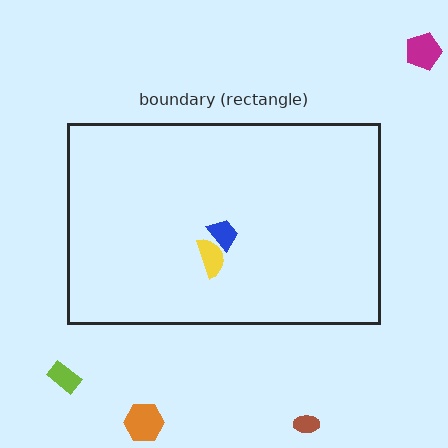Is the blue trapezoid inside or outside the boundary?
Inside.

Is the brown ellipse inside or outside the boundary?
Outside.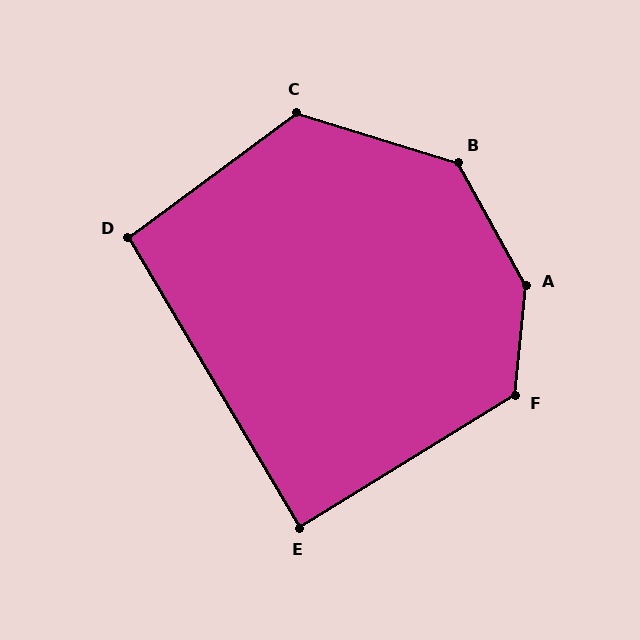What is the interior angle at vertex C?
Approximately 126 degrees (obtuse).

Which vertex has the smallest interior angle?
E, at approximately 89 degrees.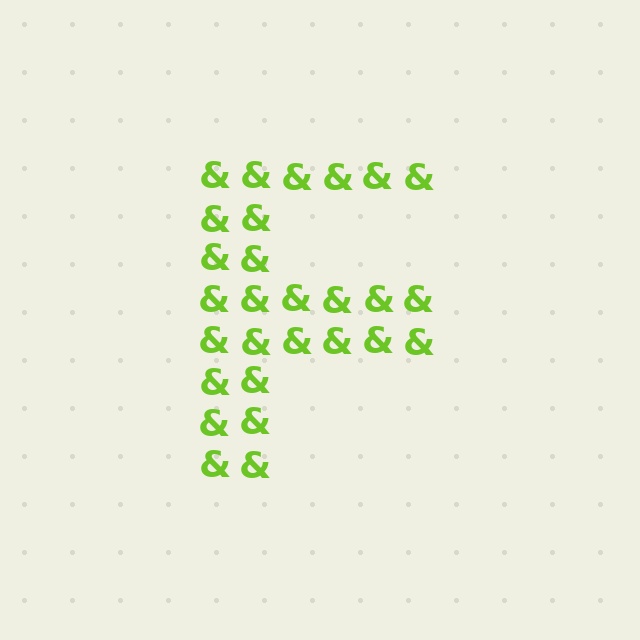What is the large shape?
The large shape is the letter F.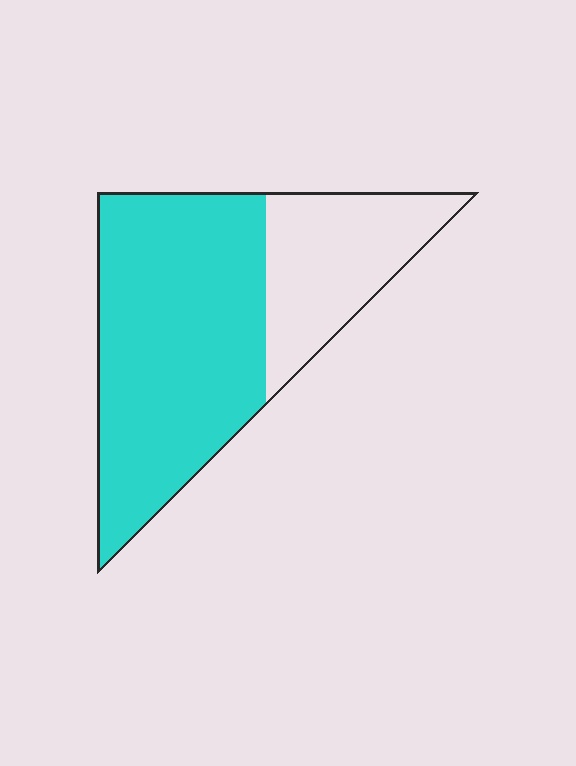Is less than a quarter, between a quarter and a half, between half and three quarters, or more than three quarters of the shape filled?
Between half and three quarters.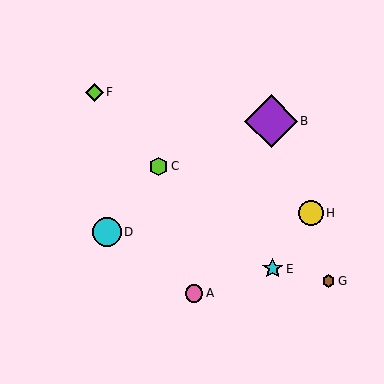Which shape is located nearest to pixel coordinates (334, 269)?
The brown hexagon (labeled G) at (328, 281) is nearest to that location.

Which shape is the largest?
The purple diamond (labeled B) is the largest.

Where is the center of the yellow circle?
The center of the yellow circle is at (311, 213).